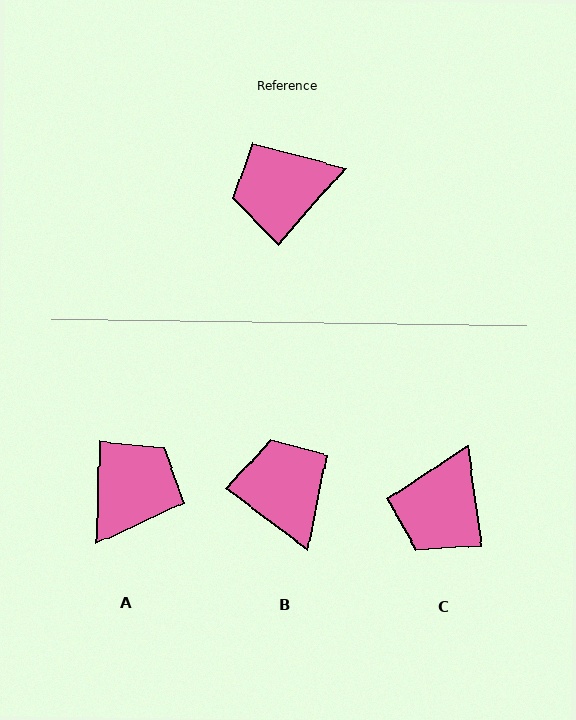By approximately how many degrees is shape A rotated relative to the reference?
Approximately 140 degrees clockwise.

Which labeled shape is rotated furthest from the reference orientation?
A, about 140 degrees away.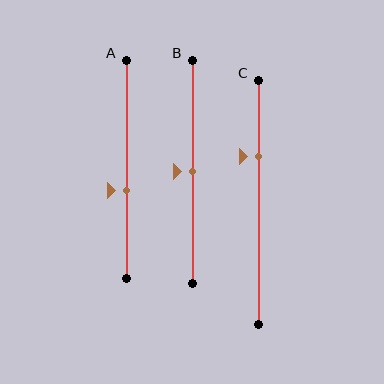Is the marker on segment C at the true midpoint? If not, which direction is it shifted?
No, the marker on segment C is shifted upward by about 19% of the segment length.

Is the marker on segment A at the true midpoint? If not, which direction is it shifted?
No, the marker on segment A is shifted downward by about 9% of the segment length.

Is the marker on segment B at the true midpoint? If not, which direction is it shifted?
Yes, the marker on segment B is at the true midpoint.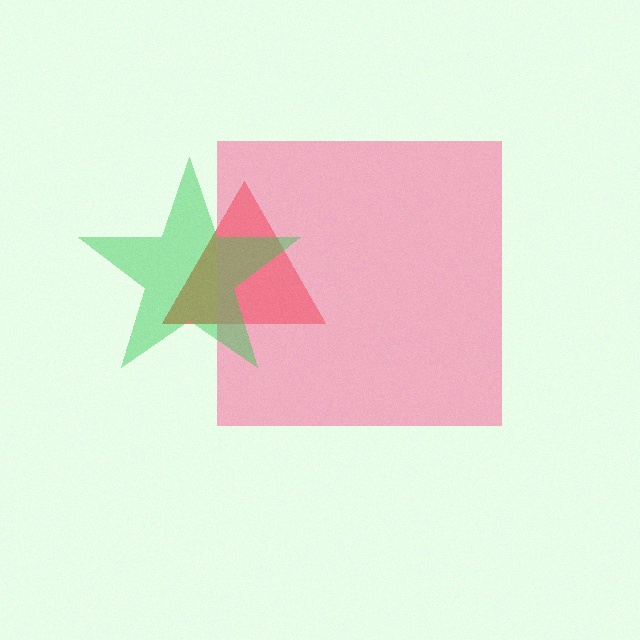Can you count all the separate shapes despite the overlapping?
Yes, there are 3 separate shapes.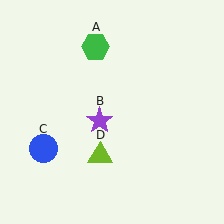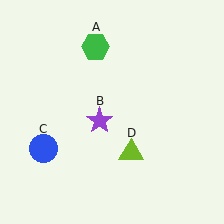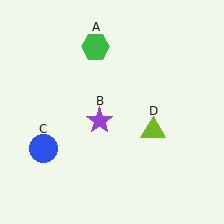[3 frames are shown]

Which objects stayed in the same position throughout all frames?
Green hexagon (object A) and purple star (object B) and blue circle (object C) remained stationary.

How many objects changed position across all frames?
1 object changed position: lime triangle (object D).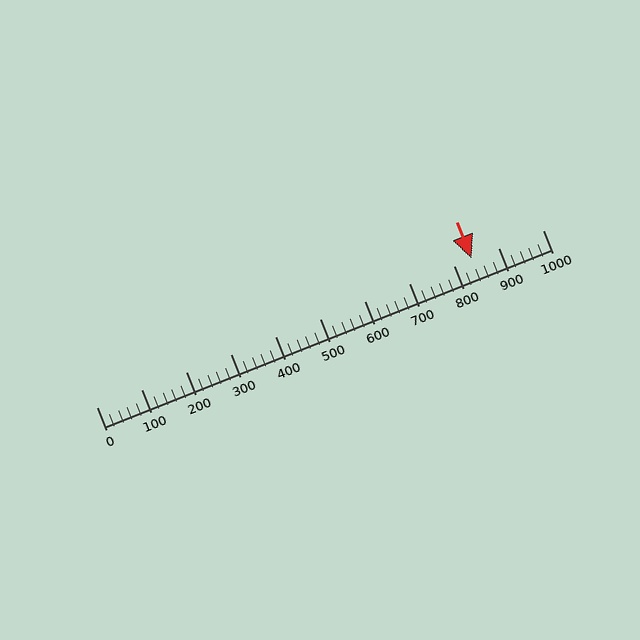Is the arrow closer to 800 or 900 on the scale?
The arrow is closer to 800.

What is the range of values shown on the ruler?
The ruler shows values from 0 to 1000.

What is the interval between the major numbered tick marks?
The major tick marks are spaced 100 units apart.